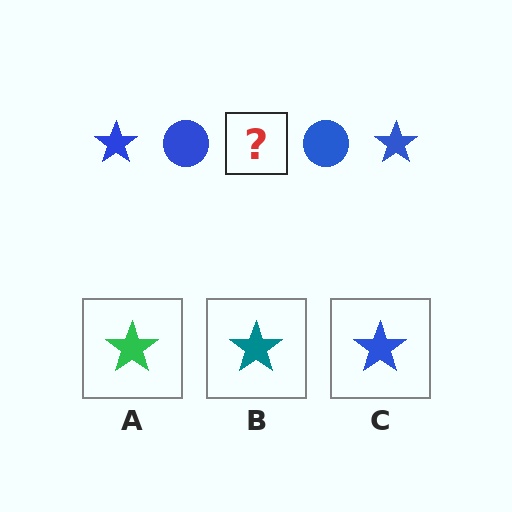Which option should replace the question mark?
Option C.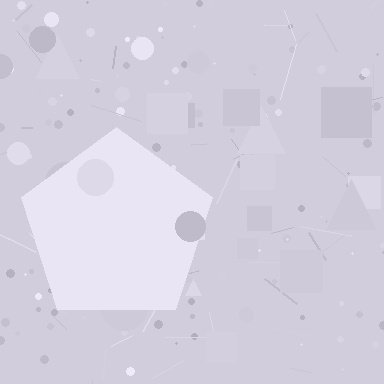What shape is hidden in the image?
A pentagon is hidden in the image.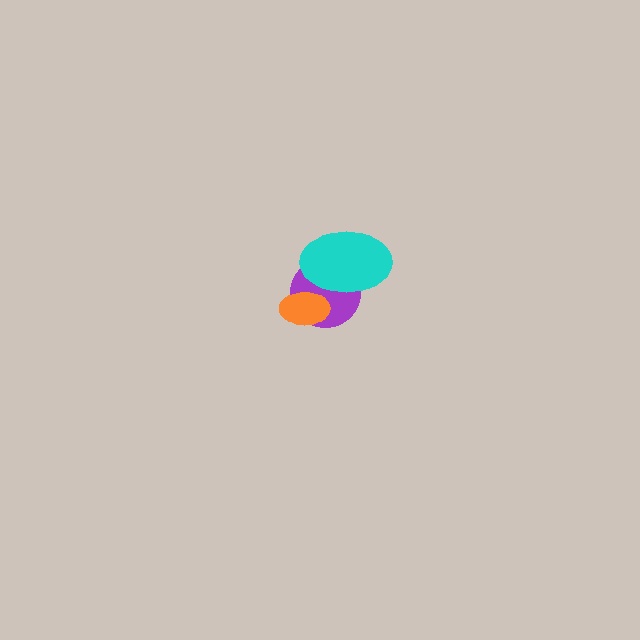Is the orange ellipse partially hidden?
No, no other shape covers it.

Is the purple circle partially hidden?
Yes, it is partially covered by another shape.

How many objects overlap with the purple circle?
2 objects overlap with the purple circle.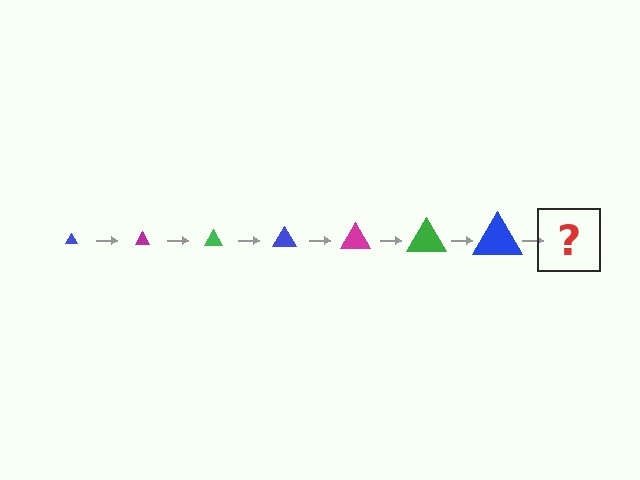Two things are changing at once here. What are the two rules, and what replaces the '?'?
The two rules are that the triangle grows larger each step and the color cycles through blue, magenta, and green. The '?' should be a magenta triangle, larger than the previous one.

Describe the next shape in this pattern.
It should be a magenta triangle, larger than the previous one.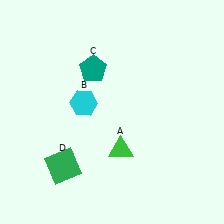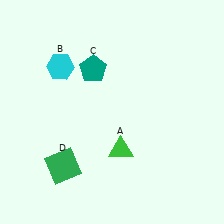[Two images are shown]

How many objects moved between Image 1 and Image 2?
1 object moved between the two images.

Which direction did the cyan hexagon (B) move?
The cyan hexagon (B) moved up.